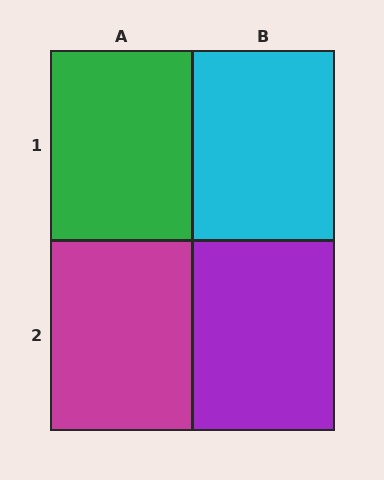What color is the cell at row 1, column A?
Green.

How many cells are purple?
1 cell is purple.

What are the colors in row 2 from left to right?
Magenta, purple.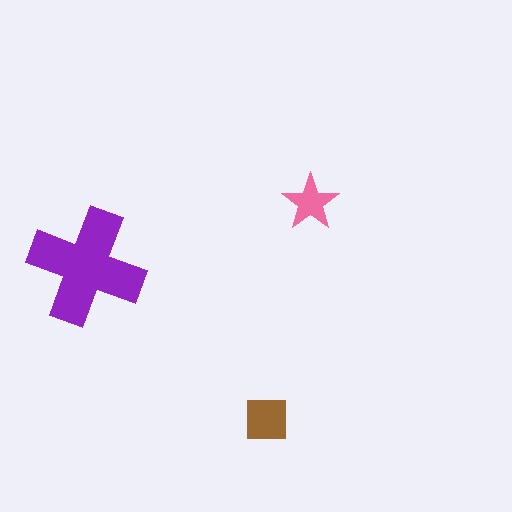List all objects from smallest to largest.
The pink star, the brown square, the purple cross.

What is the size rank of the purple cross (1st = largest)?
1st.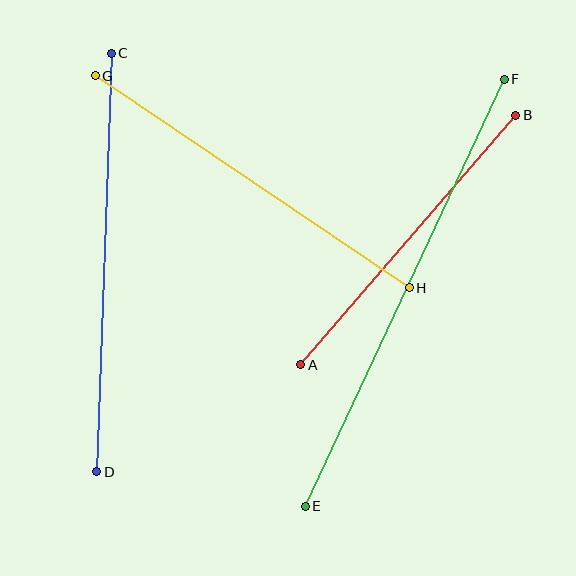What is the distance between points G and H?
The distance is approximately 379 pixels.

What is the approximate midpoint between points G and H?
The midpoint is at approximately (252, 182) pixels.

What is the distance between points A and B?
The distance is approximately 329 pixels.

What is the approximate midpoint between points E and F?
The midpoint is at approximately (405, 293) pixels.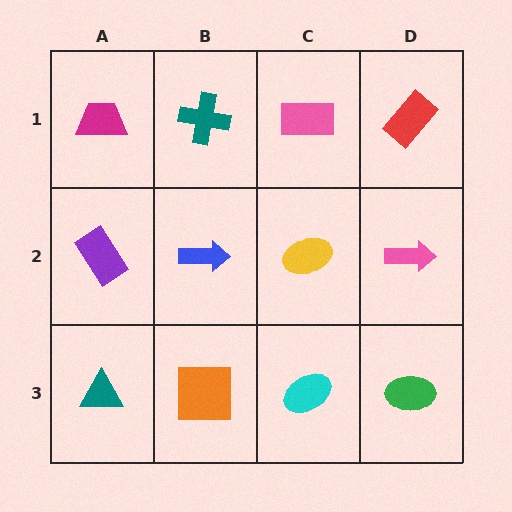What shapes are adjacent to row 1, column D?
A pink arrow (row 2, column D), a pink rectangle (row 1, column C).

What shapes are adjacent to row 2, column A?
A magenta trapezoid (row 1, column A), a teal triangle (row 3, column A), a blue arrow (row 2, column B).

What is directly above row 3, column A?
A purple rectangle.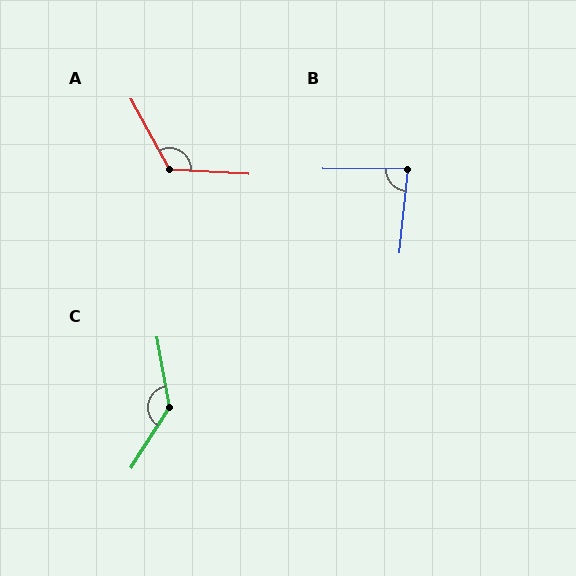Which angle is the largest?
C, at approximately 137 degrees.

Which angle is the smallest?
B, at approximately 84 degrees.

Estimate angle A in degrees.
Approximately 122 degrees.